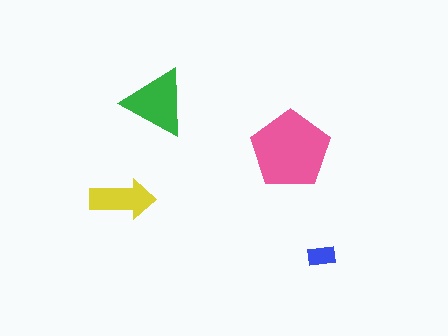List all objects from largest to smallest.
The pink pentagon, the green triangle, the yellow arrow, the blue rectangle.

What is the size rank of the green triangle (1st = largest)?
2nd.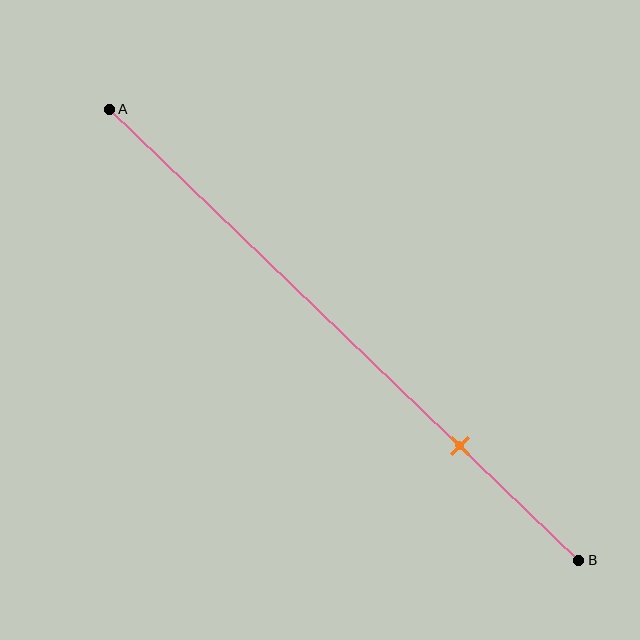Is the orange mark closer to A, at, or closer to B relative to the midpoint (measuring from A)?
The orange mark is closer to point B than the midpoint of segment AB.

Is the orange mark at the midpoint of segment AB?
No, the mark is at about 75% from A, not at the 50% midpoint.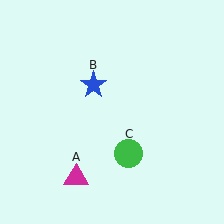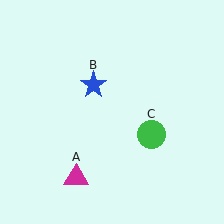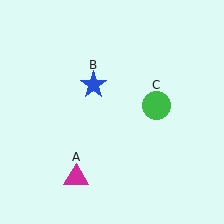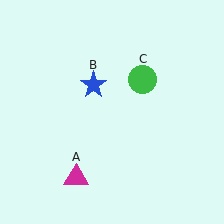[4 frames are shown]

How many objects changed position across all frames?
1 object changed position: green circle (object C).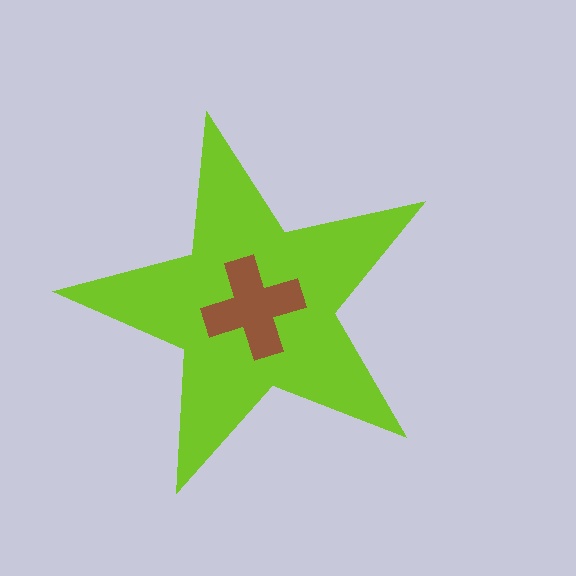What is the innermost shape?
The brown cross.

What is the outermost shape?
The lime star.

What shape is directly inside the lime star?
The brown cross.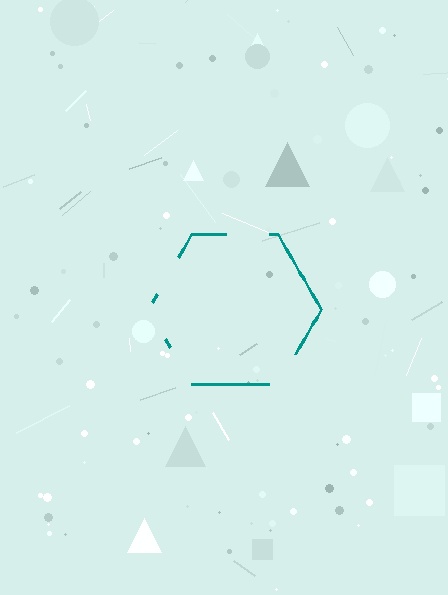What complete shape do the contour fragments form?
The contour fragments form a hexagon.